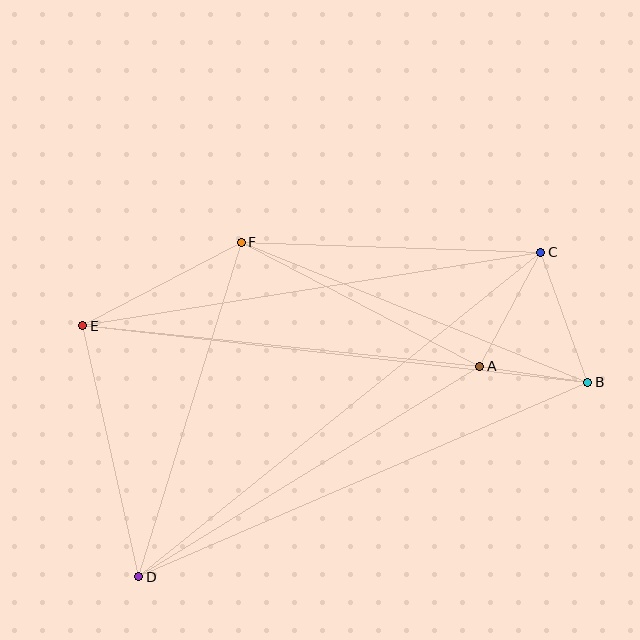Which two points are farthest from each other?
Points C and D are farthest from each other.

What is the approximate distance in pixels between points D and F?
The distance between D and F is approximately 350 pixels.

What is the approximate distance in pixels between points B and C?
The distance between B and C is approximately 139 pixels.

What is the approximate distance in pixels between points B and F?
The distance between B and F is approximately 374 pixels.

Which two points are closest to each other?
Points A and B are closest to each other.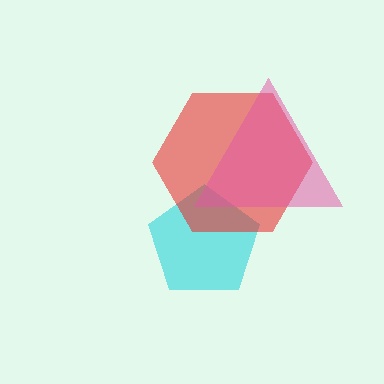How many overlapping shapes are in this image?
There are 3 overlapping shapes in the image.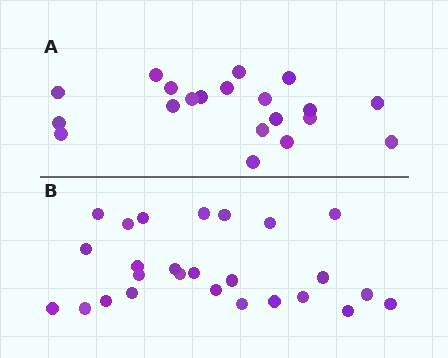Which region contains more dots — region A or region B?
Region B (the bottom region) has more dots.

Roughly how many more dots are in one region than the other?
Region B has about 6 more dots than region A.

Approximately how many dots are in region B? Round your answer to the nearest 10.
About 30 dots. (The exact count is 26, which rounds to 30.)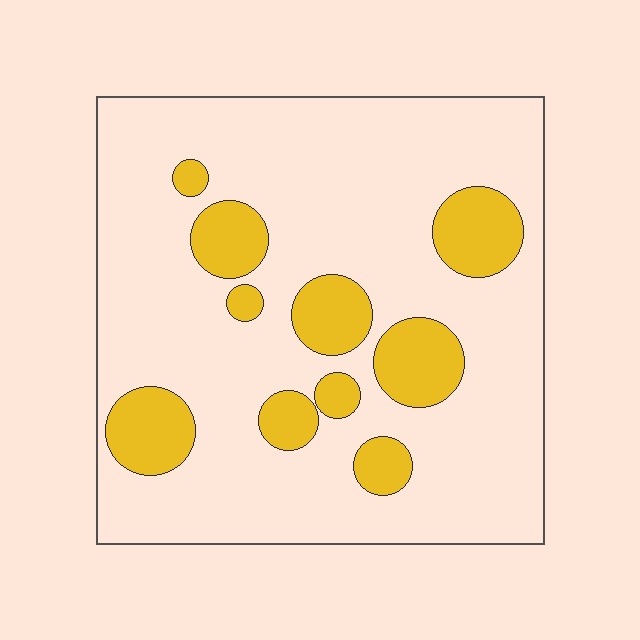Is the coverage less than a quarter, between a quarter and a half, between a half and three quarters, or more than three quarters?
Less than a quarter.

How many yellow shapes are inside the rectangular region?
10.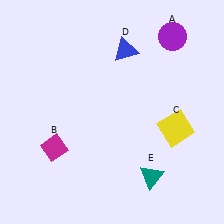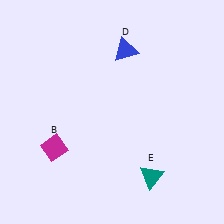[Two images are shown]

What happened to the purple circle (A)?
The purple circle (A) was removed in Image 2. It was in the top-right area of Image 1.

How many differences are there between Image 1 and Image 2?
There are 2 differences between the two images.